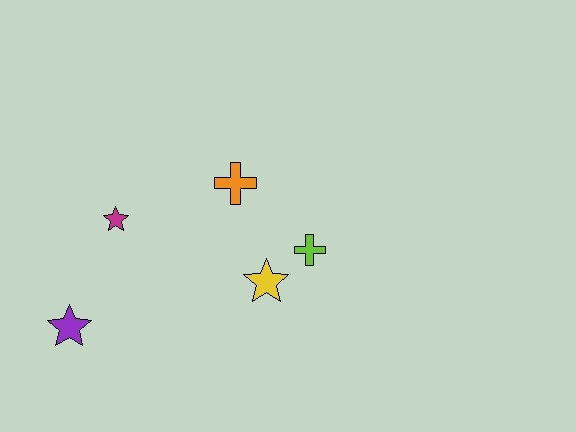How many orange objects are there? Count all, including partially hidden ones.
There is 1 orange object.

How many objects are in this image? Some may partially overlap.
There are 5 objects.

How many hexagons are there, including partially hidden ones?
There are no hexagons.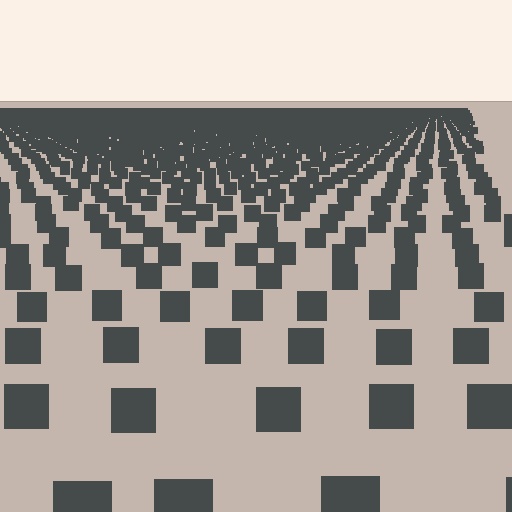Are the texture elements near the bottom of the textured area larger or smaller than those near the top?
Larger. Near the bottom, elements are closer to the viewer and appear at a bigger on-screen size.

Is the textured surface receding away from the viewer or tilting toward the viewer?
The surface is receding away from the viewer. Texture elements get smaller and denser toward the top.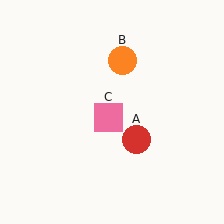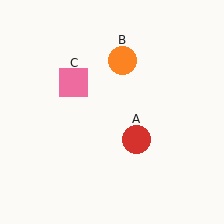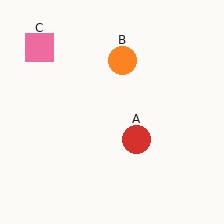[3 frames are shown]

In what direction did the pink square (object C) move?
The pink square (object C) moved up and to the left.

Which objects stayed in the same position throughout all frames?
Red circle (object A) and orange circle (object B) remained stationary.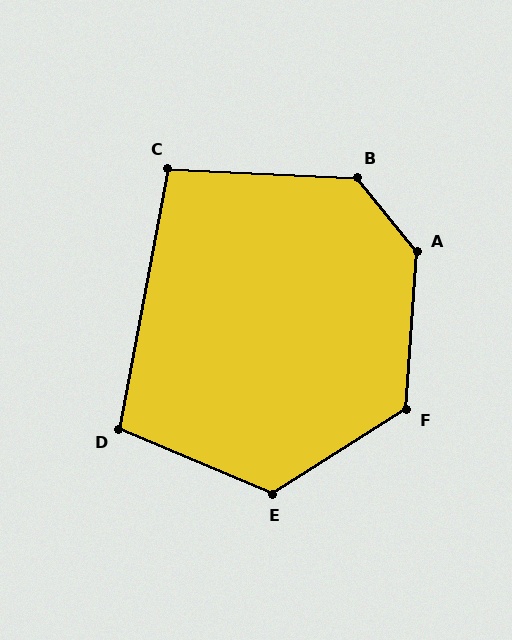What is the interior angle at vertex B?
Approximately 131 degrees (obtuse).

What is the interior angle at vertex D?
Approximately 102 degrees (obtuse).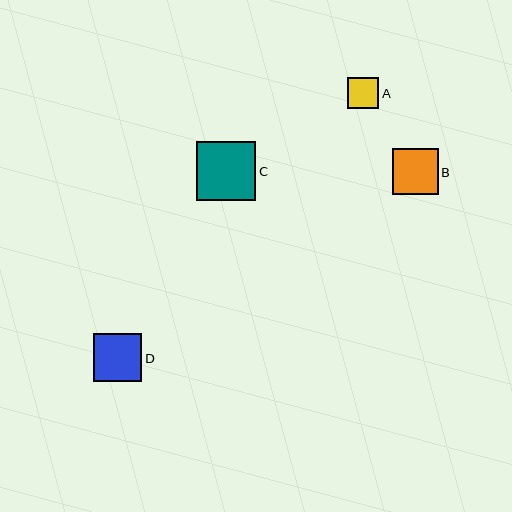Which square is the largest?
Square C is the largest with a size of approximately 60 pixels.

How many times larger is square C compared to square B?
Square C is approximately 1.3 times the size of square B.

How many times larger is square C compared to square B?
Square C is approximately 1.3 times the size of square B.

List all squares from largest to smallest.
From largest to smallest: C, D, B, A.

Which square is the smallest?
Square A is the smallest with a size of approximately 32 pixels.